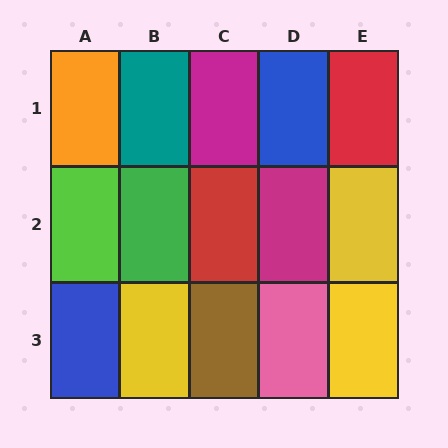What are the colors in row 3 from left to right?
Blue, yellow, brown, pink, yellow.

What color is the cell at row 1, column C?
Magenta.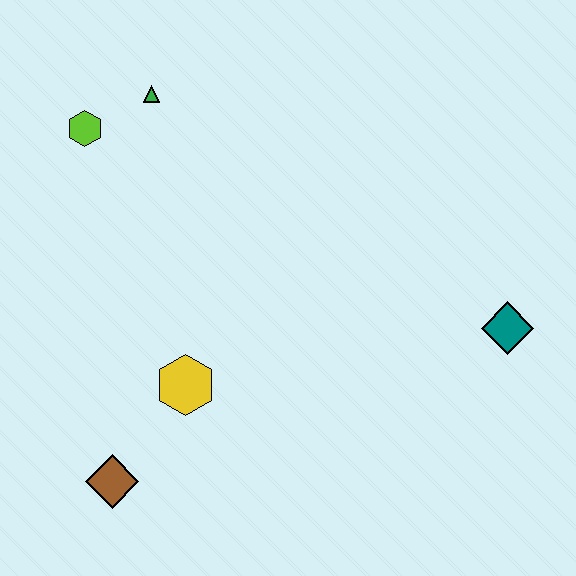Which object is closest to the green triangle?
The lime hexagon is closest to the green triangle.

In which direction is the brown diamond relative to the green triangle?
The brown diamond is below the green triangle.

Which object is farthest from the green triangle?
The teal diamond is farthest from the green triangle.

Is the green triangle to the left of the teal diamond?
Yes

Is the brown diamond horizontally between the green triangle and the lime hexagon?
Yes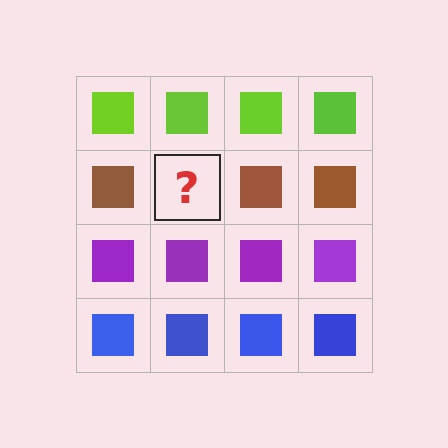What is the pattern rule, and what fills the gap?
The rule is that each row has a consistent color. The gap should be filled with a brown square.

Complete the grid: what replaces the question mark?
The question mark should be replaced with a brown square.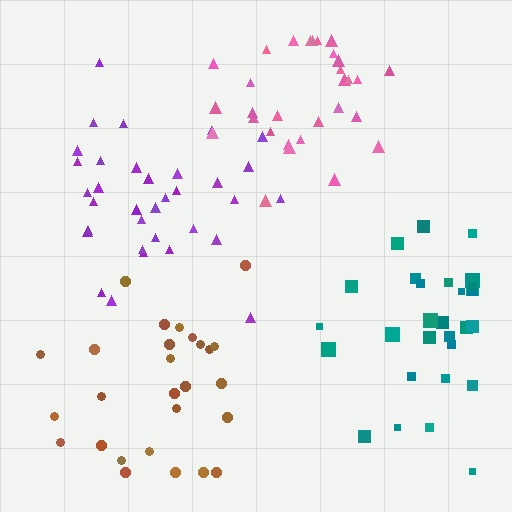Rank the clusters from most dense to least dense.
pink, purple, teal, brown.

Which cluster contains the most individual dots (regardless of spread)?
Purple (34).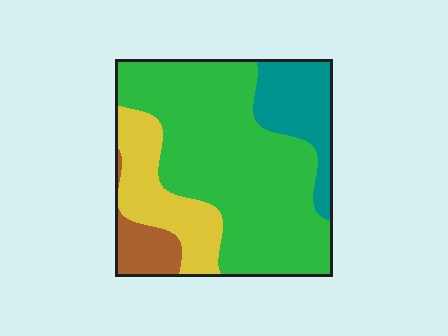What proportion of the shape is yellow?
Yellow takes up about one sixth (1/6) of the shape.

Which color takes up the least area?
Brown, at roughly 10%.